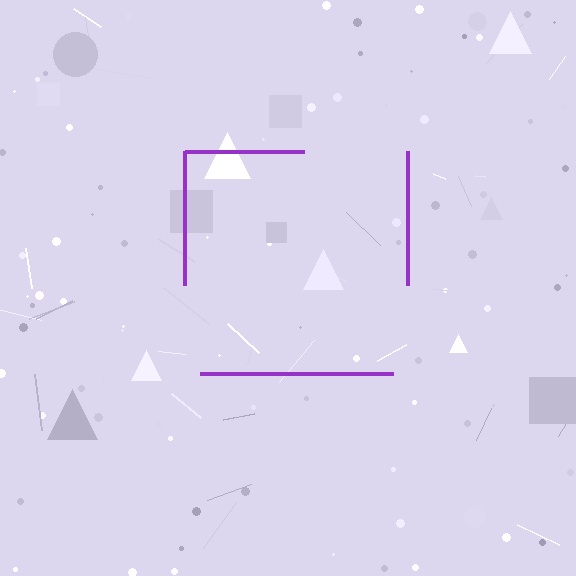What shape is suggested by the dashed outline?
The dashed outline suggests a square.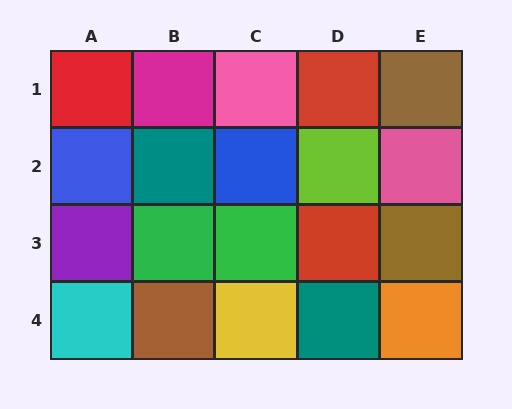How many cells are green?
2 cells are green.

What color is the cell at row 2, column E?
Pink.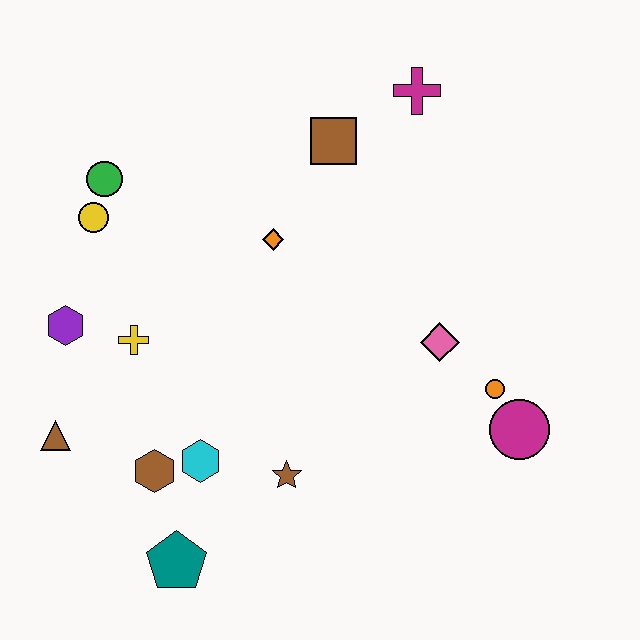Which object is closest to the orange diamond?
The brown square is closest to the orange diamond.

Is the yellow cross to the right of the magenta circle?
No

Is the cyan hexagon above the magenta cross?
No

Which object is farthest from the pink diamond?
The brown triangle is farthest from the pink diamond.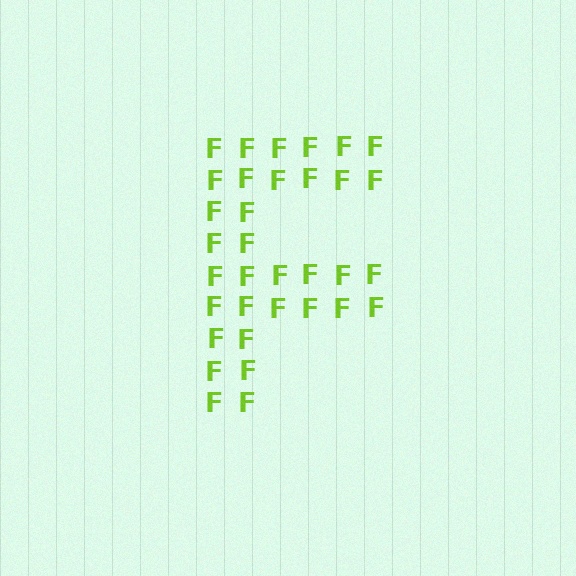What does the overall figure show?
The overall figure shows the letter F.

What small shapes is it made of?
It is made of small letter F's.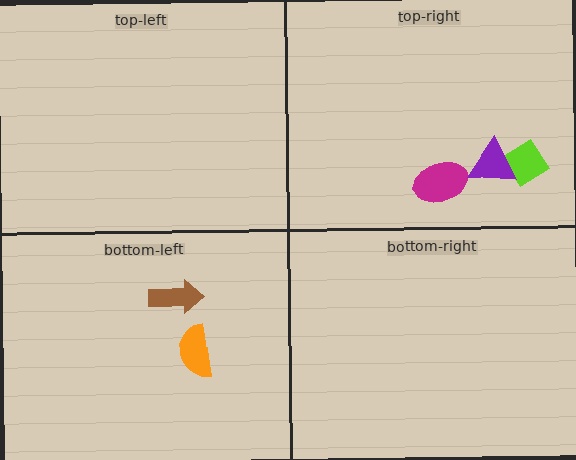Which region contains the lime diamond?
The top-right region.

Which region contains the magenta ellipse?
The top-right region.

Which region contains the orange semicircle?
The bottom-left region.